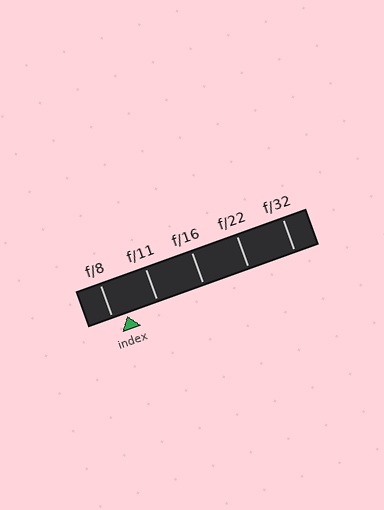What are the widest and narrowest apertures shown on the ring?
The widest aperture shown is f/8 and the narrowest is f/32.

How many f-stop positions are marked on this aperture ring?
There are 5 f-stop positions marked.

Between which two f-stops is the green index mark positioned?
The index mark is between f/8 and f/11.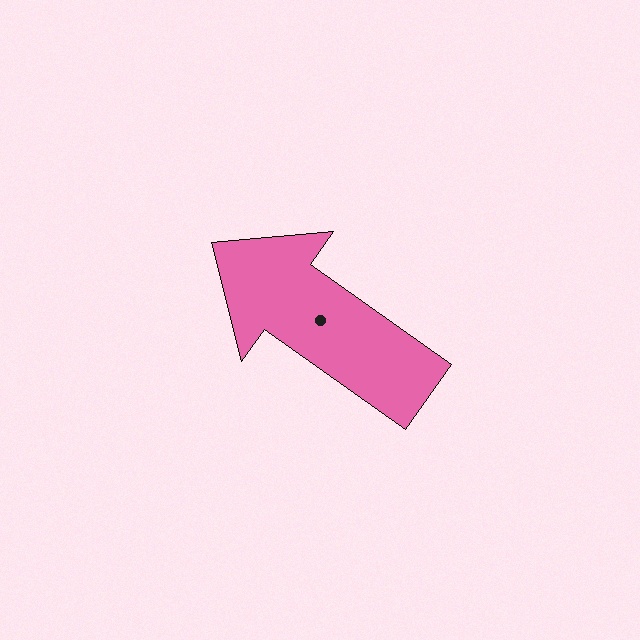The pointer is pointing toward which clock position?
Roughly 10 o'clock.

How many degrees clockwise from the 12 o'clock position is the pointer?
Approximately 306 degrees.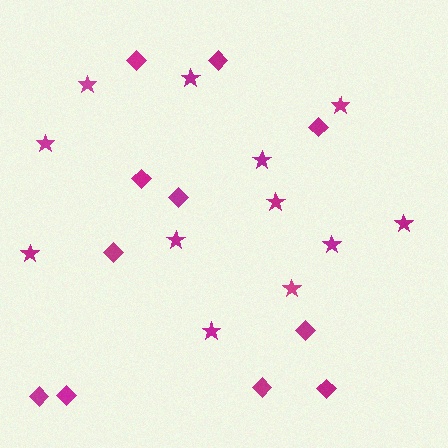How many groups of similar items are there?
There are 2 groups: one group of diamonds (11) and one group of stars (12).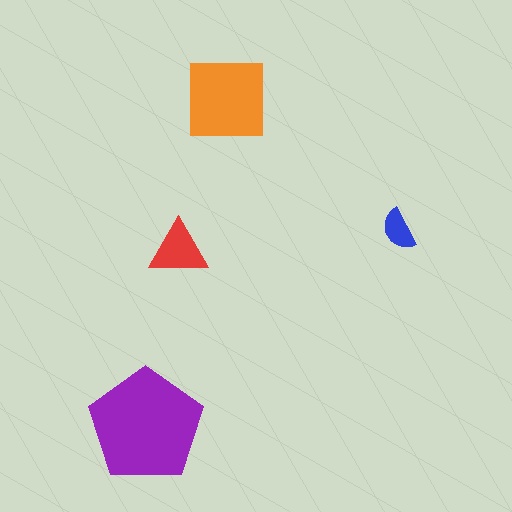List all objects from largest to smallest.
The purple pentagon, the orange square, the red triangle, the blue semicircle.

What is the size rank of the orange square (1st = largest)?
2nd.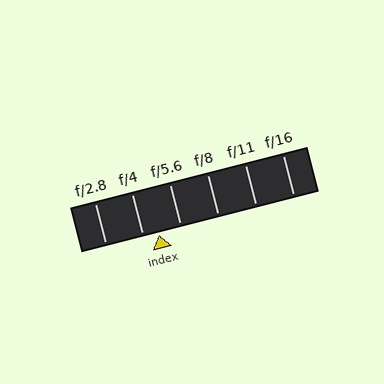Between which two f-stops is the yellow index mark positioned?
The index mark is between f/4 and f/5.6.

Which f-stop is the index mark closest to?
The index mark is closest to f/4.